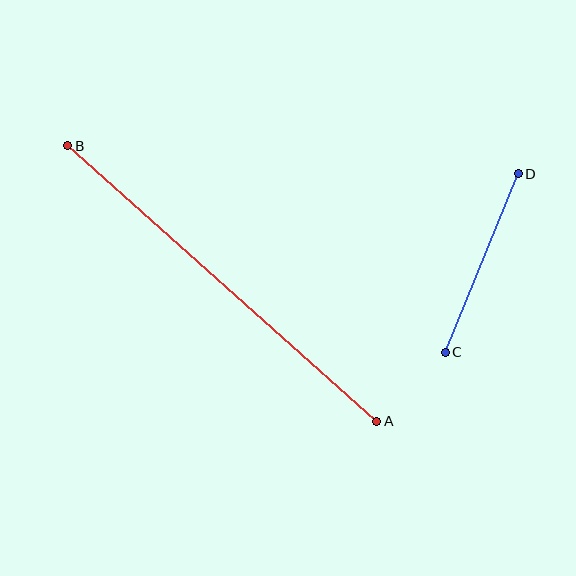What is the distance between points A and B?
The distance is approximately 414 pixels.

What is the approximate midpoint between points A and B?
The midpoint is at approximately (222, 283) pixels.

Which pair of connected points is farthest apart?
Points A and B are farthest apart.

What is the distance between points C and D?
The distance is approximately 193 pixels.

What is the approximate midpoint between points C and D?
The midpoint is at approximately (482, 263) pixels.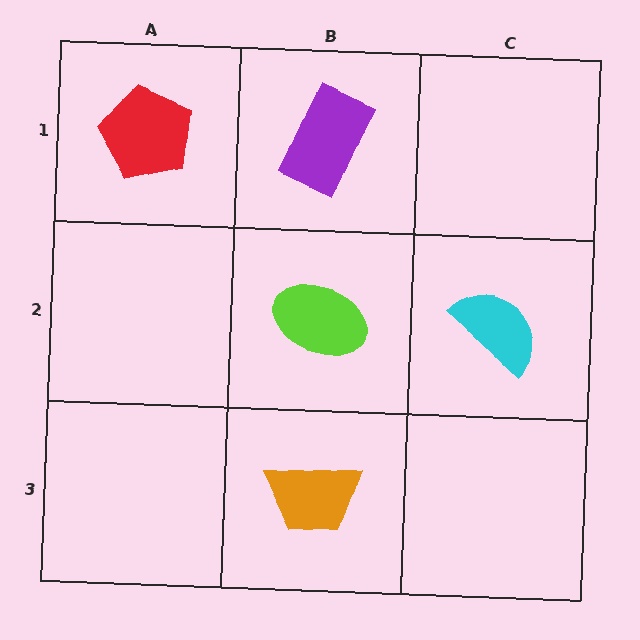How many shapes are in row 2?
2 shapes.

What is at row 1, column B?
A purple rectangle.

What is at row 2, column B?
A lime ellipse.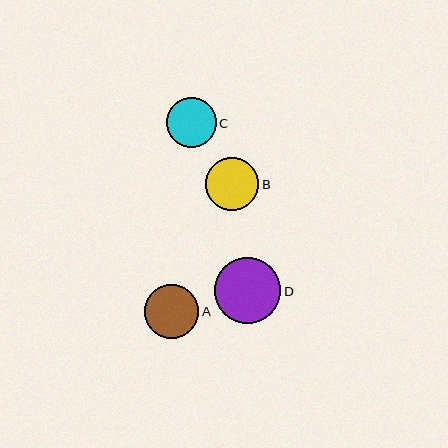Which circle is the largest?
Circle D is the largest with a size of approximately 66 pixels.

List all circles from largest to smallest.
From largest to smallest: D, A, B, C.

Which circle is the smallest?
Circle C is the smallest with a size of approximately 50 pixels.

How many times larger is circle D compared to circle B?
Circle D is approximately 1.2 times the size of circle B.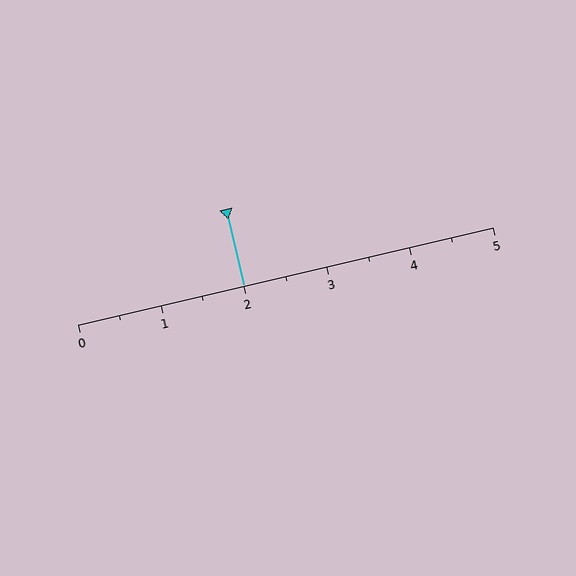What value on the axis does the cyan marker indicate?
The marker indicates approximately 2.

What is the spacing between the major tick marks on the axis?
The major ticks are spaced 1 apart.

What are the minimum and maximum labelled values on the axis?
The axis runs from 0 to 5.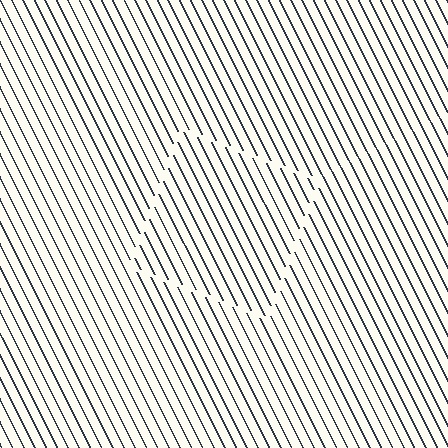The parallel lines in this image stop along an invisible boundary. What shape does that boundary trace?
An illusory square. The interior of the shape contains the same grating, shifted by half a period — the contour is defined by the phase discontinuity where line-ends from the inner and outer gratings abut.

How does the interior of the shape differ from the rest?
The interior of the shape contains the same grating, shifted by half a period — the contour is defined by the phase discontinuity where line-ends from the inner and outer gratings abut.